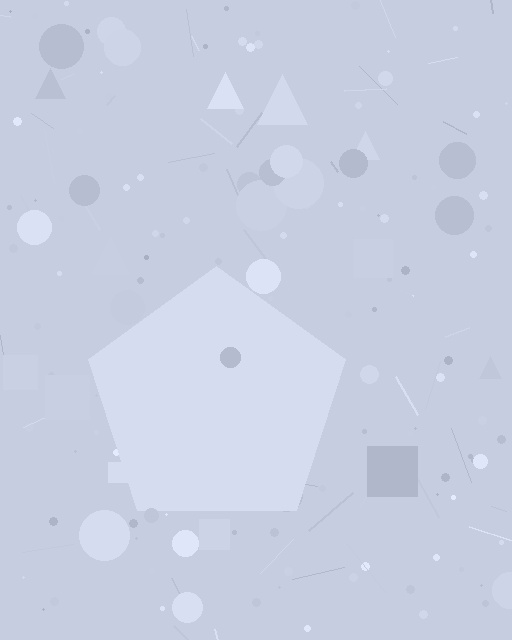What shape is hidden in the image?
A pentagon is hidden in the image.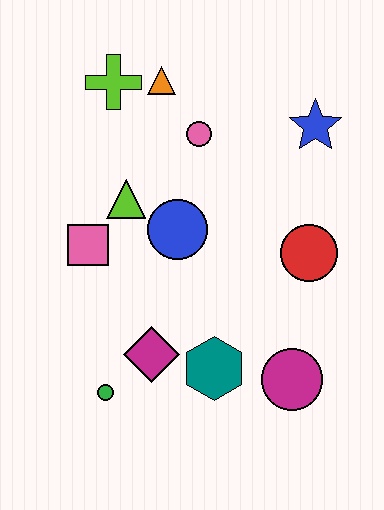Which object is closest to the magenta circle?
The teal hexagon is closest to the magenta circle.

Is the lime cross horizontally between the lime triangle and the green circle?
Yes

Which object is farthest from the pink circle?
The green circle is farthest from the pink circle.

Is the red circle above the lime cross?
No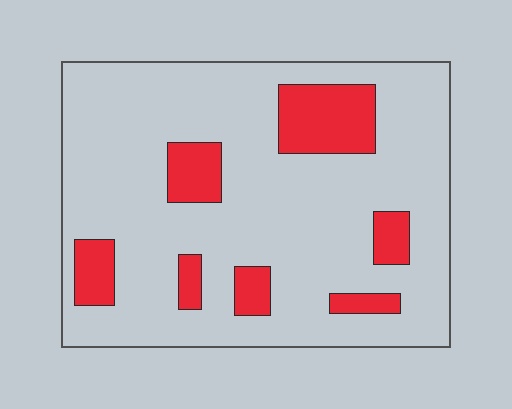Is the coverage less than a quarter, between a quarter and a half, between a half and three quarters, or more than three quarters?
Less than a quarter.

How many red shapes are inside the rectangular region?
7.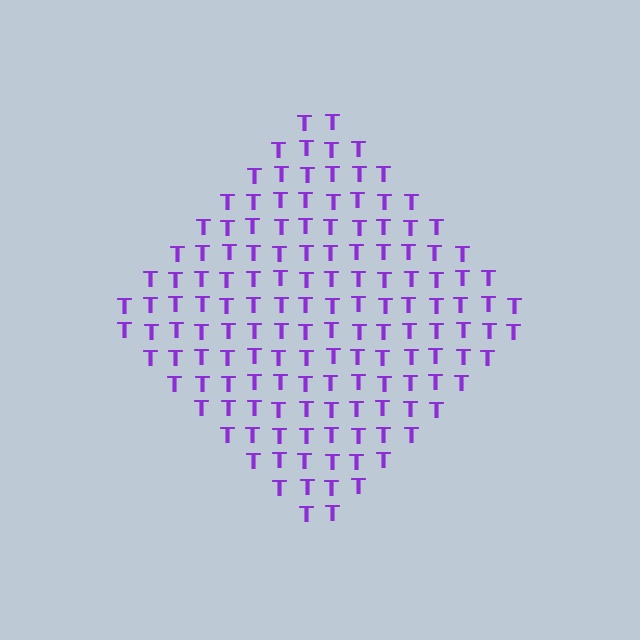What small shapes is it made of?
It is made of small letter T's.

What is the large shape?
The large shape is a diamond.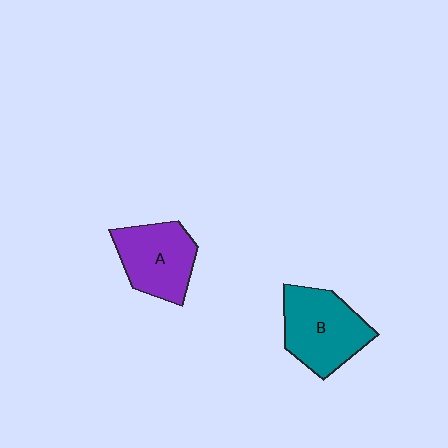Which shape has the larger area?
Shape B (teal).